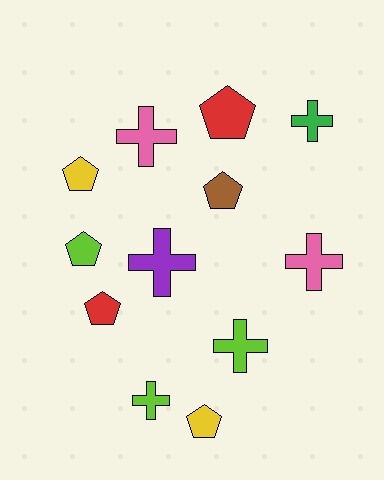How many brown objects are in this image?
There is 1 brown object.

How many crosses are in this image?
There are 6 crosses.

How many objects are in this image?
There are 12 objects.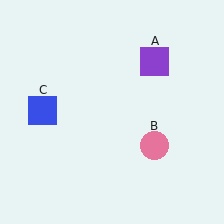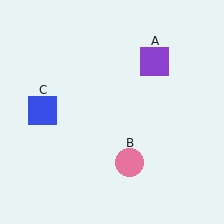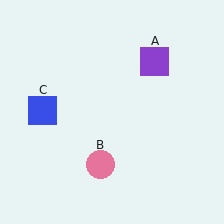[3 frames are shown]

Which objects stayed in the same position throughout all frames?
Purple square (object A) and blue square (object C) remained stationary.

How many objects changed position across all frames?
1 object changed position: pink circle (object B).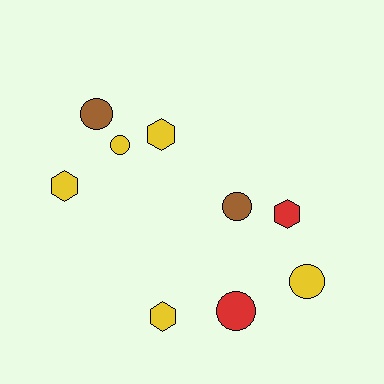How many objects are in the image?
There are 9 objects.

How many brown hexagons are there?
There are no brown hexagons.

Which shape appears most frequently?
Circle, with 5 objects.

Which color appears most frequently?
Yellow, with 5 objects.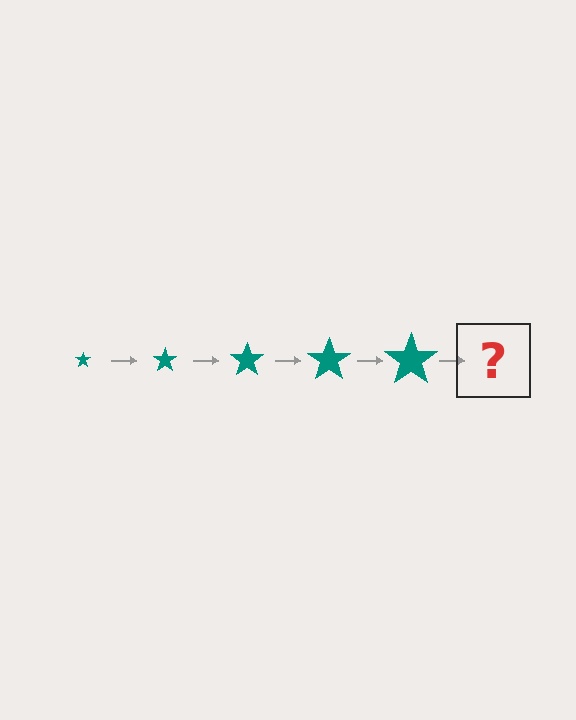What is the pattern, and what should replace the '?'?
The pattern is that the star gets progressively larger each step. The '?' should be a teal star, larger than the previous one.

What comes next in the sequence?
The next element should be a teal star, larger than the previous one.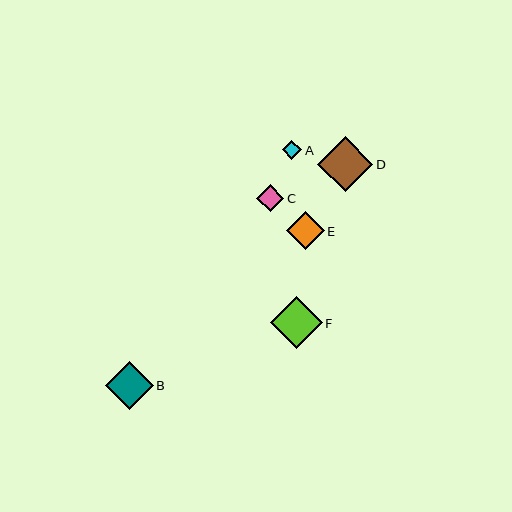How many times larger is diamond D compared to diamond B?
Diamond D is approximately 1.2 times the size of diamond B.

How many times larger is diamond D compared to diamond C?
Diamond D is approximately 2.0 times the size of diamond C.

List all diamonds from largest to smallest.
From largest to smallest: D, F, B, E, C, A.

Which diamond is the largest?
Diamond D is the largest with a size of approximately 55 pixels.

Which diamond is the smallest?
Diamond A is the smallest with a size of approximately 19 pixels.